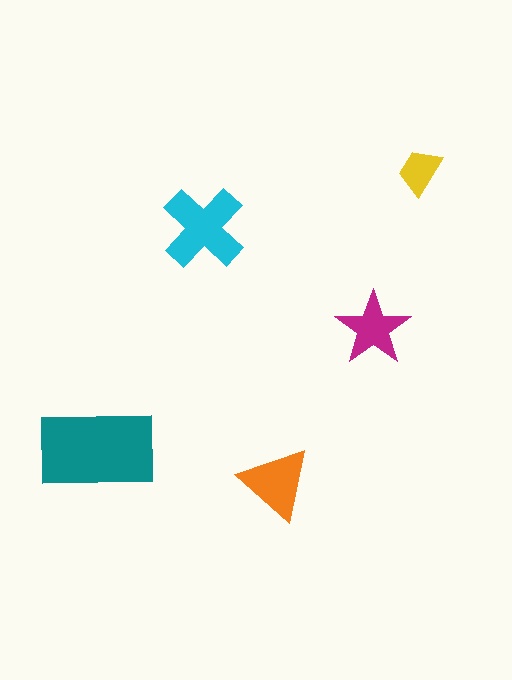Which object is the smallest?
The yellow trapezoid.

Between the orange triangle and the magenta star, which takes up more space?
The orange triangle.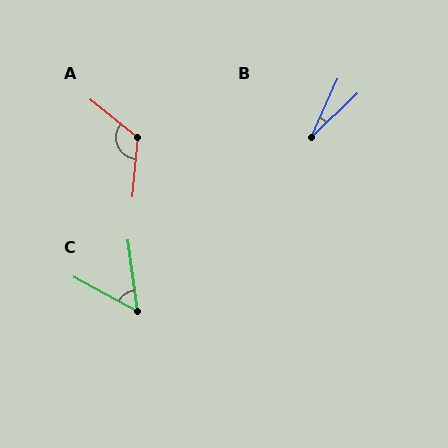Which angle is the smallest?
B, at approximately 21 degrees.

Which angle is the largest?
A, at approximately 123 degrees.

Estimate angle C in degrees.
Approximately 54 degrees.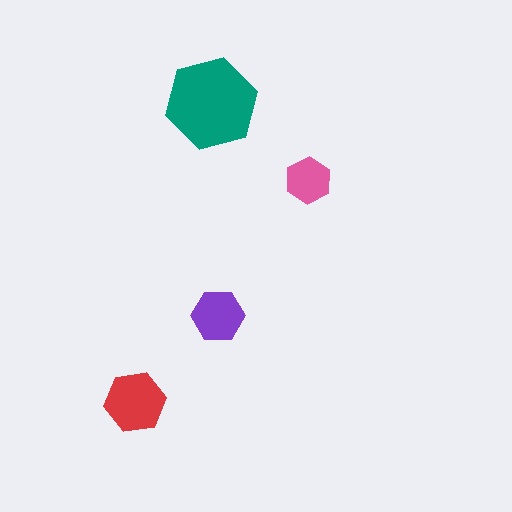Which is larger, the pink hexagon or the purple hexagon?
The purple one.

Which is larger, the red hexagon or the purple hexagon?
The red one.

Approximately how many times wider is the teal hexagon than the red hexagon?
About 1.5 times wider.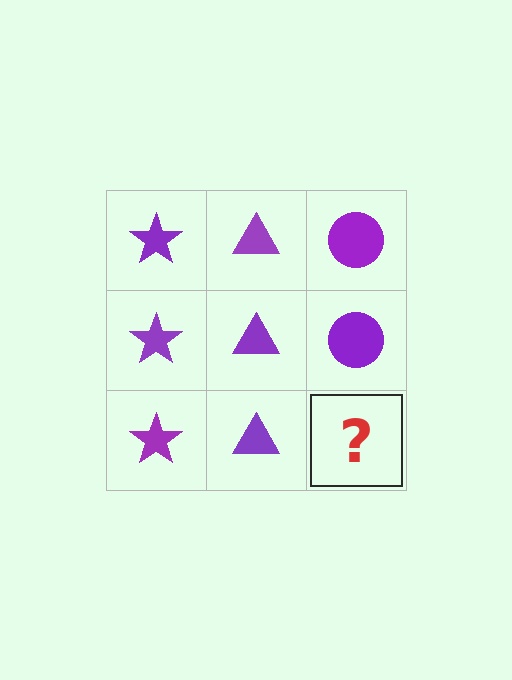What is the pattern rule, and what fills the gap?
The rule is that each column has a consistent shape. The gap should be filled with a purple circle.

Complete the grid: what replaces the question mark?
The question mark should be replaced with a purple circle.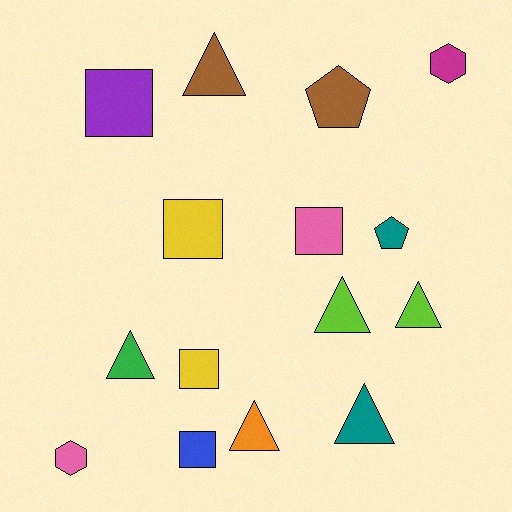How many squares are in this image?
There are 5 squares.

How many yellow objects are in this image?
There are 2 yellow objects.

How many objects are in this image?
There are 15 objects.